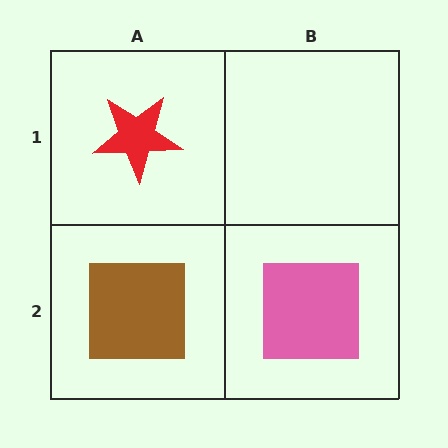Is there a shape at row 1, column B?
No, that cell is empty.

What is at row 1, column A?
A red star.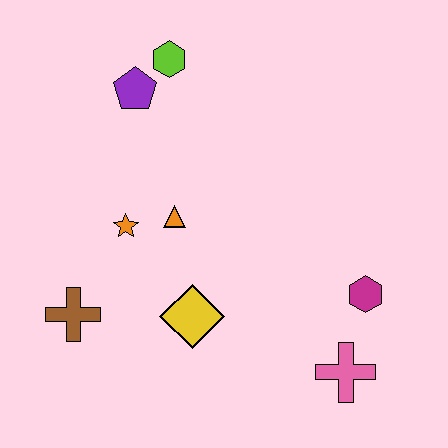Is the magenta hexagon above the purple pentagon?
No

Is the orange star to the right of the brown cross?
Yes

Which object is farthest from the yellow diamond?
The lime hexagon is farthest from the yellow diamond.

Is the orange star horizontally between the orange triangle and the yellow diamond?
No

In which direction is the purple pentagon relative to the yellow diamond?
The purple pentagon is above the yellow diamond.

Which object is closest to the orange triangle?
The orange star is closest to the orange triangle.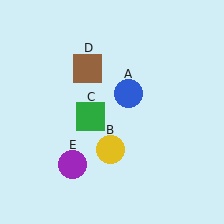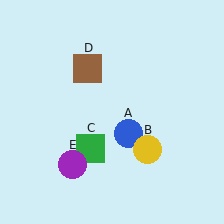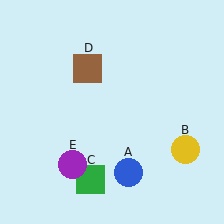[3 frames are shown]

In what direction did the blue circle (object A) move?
The blue circle (object A) moved down.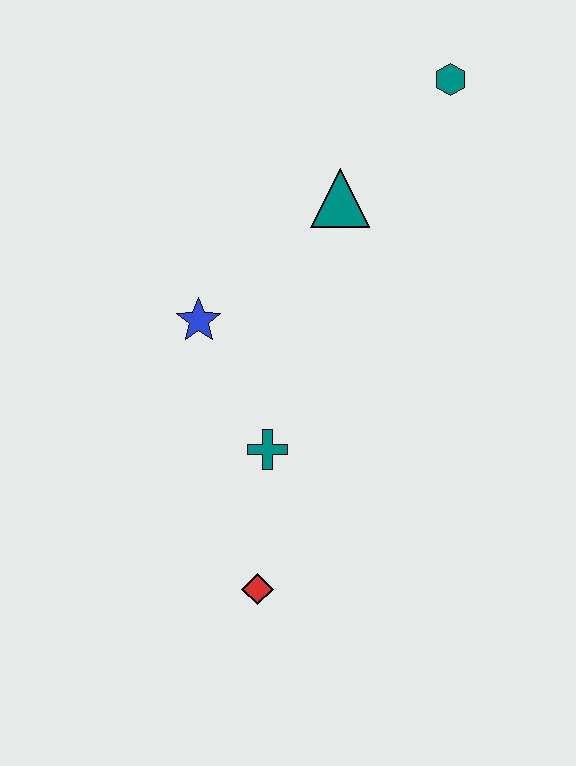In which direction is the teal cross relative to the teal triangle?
The teal cross is below the teal triangle.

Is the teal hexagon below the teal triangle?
No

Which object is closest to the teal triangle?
The teal hexagon is closest to the teal triangle.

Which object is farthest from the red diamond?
The teal hexagon is farthest from the red diamond.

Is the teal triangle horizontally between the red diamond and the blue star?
No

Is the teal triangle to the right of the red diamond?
Yes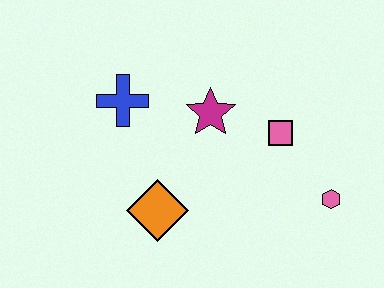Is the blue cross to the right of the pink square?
No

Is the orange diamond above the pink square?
No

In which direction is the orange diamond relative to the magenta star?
The orange diamond is below the magenta star.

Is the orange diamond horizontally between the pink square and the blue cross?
Yes